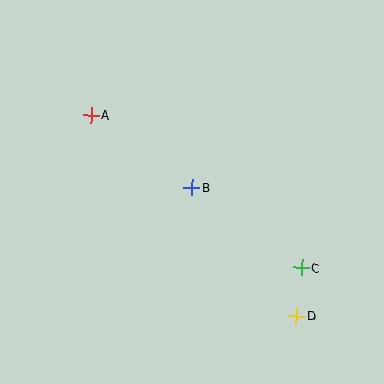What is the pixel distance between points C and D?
The distance between C and D is 49 pixels.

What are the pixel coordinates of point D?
Point D is at (296, 316).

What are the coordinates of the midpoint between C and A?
The midpoint between C and A is at (196, 191).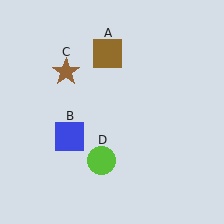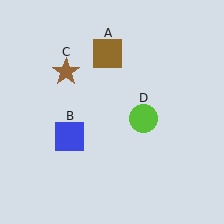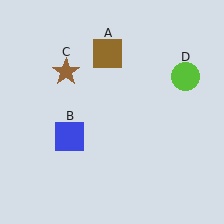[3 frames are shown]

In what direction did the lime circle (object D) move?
The lime circle (object D) moved up and to the right.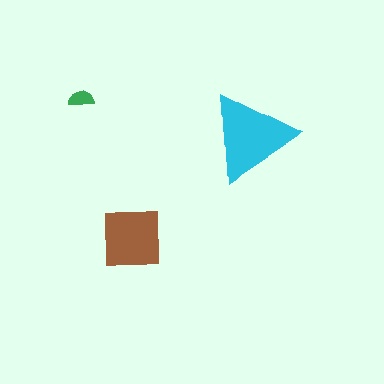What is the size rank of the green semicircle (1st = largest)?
3rd.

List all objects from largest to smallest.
The cyan triangle, the brown square, the green semicircle.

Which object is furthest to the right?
The cyan triangle is rightmost.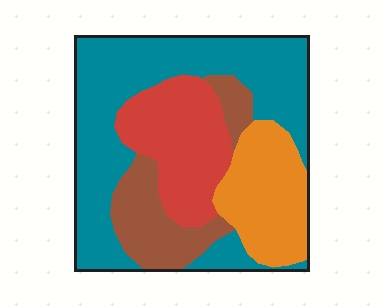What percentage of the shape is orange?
Orange covers 19% of the shape.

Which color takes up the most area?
Teal, at roughly 45%.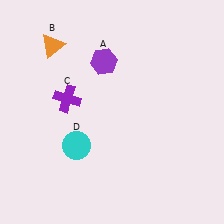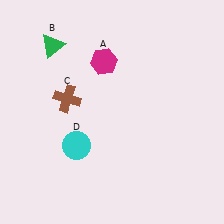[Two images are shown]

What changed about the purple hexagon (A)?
In Image 1, A is purple. In Image 2, it changed to magenta.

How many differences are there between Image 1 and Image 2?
There are 3 differences between the two images.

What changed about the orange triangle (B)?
In Image 1, B is orange. In Image 2, it changed to green.